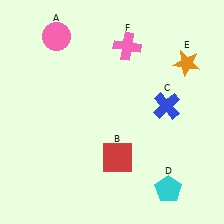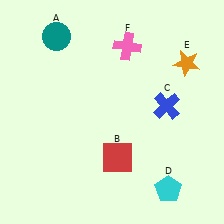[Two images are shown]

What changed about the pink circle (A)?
In Image 1, A is pink. In Image 2, it changed to teal.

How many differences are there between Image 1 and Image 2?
There is 1 difference between the two images.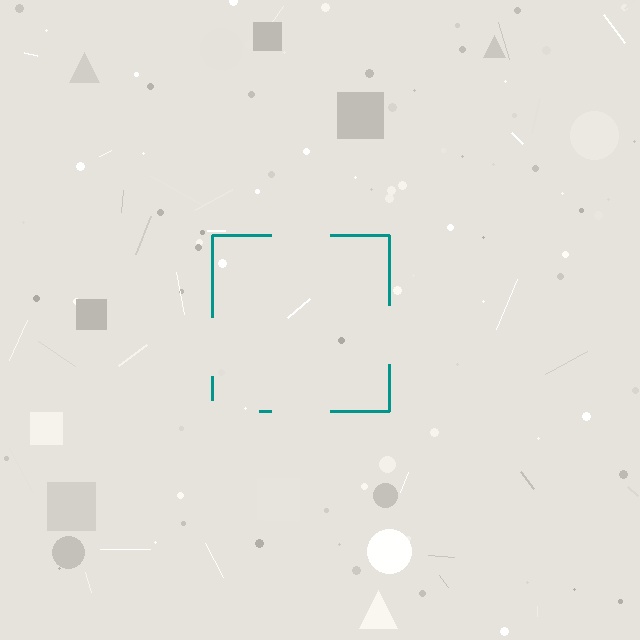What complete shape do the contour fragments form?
The contour fragments form a square.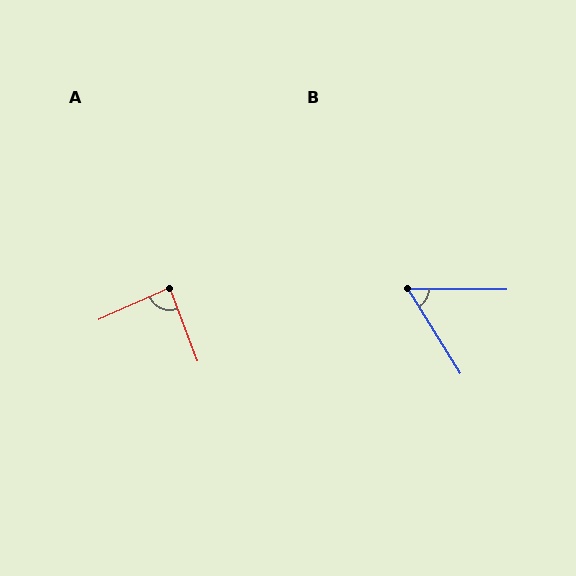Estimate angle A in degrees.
Approximately 87 degrees.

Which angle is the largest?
A, at approximately 87 degrees.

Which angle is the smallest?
B, at approximately 58 degrees.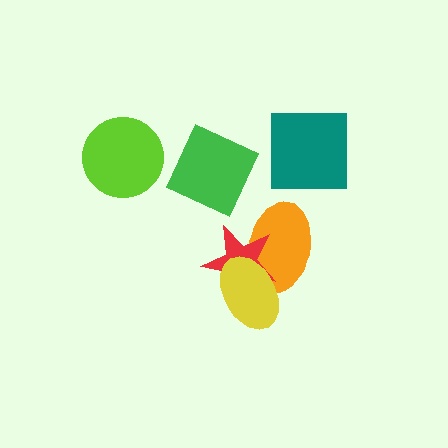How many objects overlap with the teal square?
0 objects overlap with the teal square.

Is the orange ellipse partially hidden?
Yes, it is partially covered by another shape.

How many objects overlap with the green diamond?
0 objects overlap with the green diamond.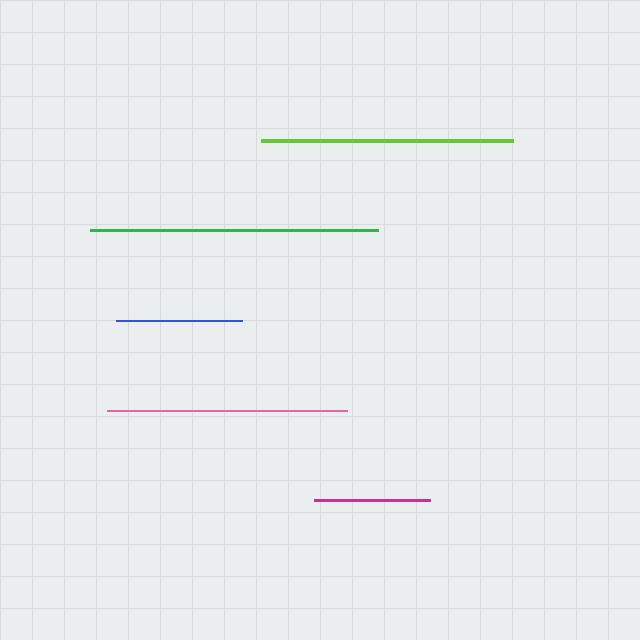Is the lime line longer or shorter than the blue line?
The lime line is longer than the blue line.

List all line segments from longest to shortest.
From longest to shortest: green, lime, pink, blue, magenta.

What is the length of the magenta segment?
The magenta segment is approximately 116 pixels long.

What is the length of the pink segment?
The pink segment is approximately 239 pixels long.